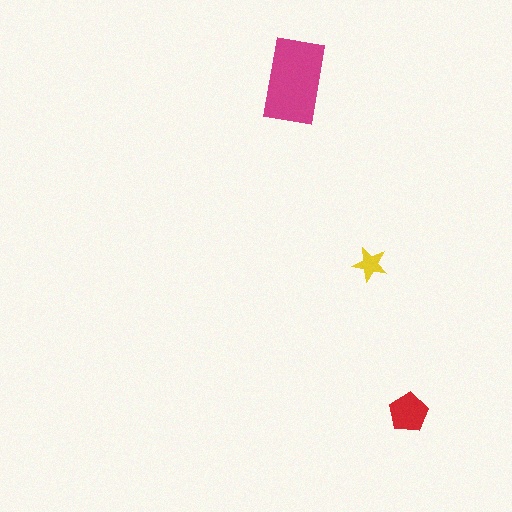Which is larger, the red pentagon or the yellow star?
The red pentagon.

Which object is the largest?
The magenta rectangle.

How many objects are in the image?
There are 3 objects in the image.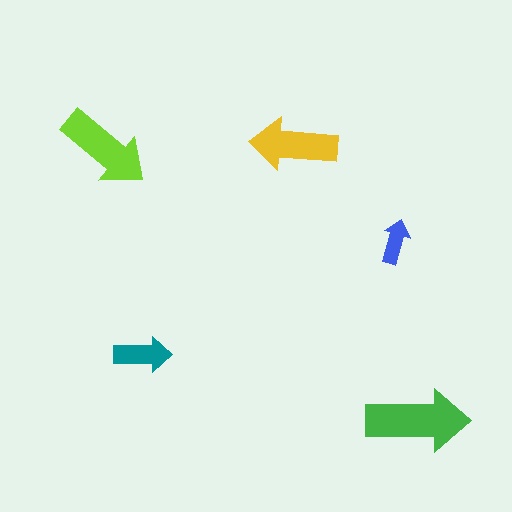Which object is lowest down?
The green arrow is bottommost.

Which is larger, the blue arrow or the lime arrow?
The lime one.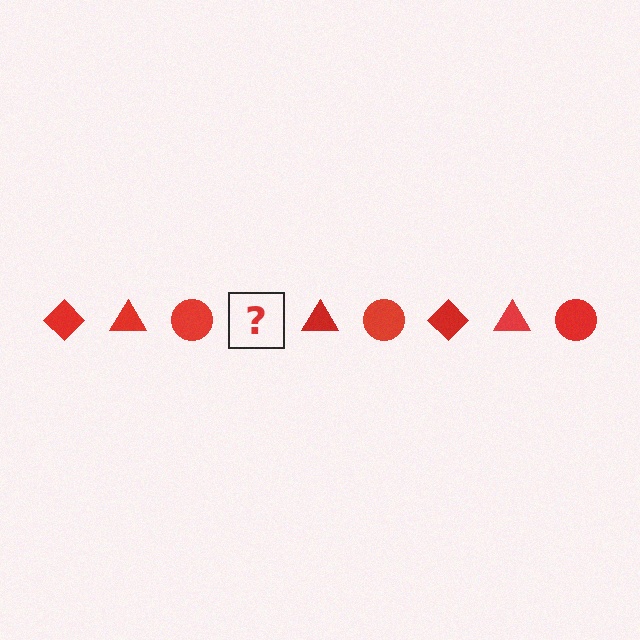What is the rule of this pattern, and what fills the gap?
The rule is that the pattern cycles through diamond, triangle, circle shapes in red. The gap should be filled with a red diamond.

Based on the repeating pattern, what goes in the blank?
The blank should be a red diamond.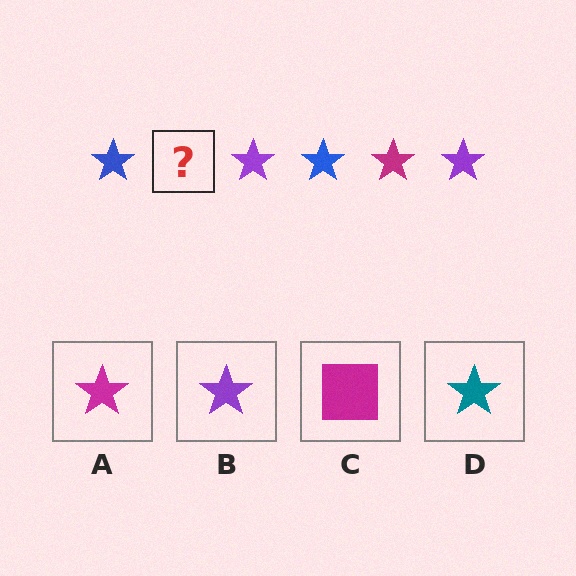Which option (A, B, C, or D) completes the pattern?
A.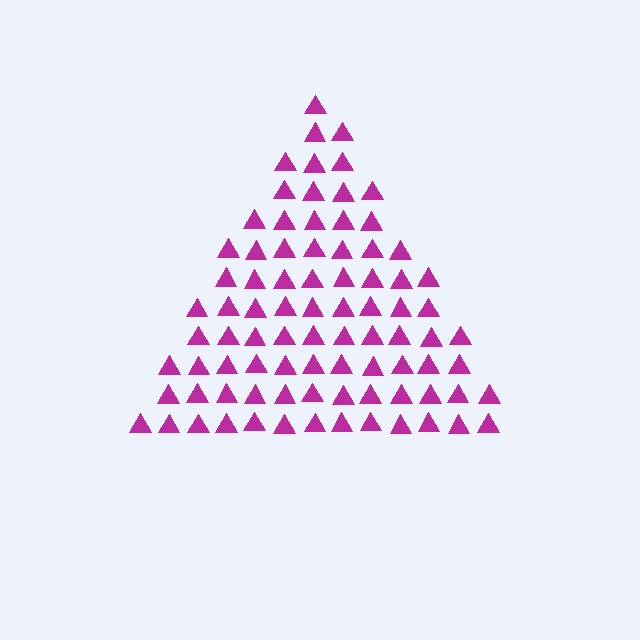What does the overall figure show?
The overall figure shows a triangle.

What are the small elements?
The small elements are triangles.